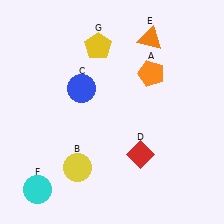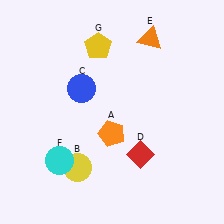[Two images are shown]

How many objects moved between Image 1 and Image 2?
2 objects moved between the two images.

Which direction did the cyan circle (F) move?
The cyan circle (F) moved up.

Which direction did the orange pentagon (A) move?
The orange pentagon (A) moved down.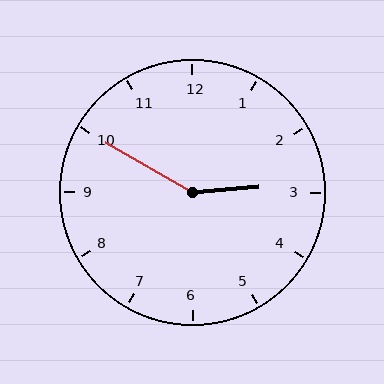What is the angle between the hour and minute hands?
Approximately 145 degrees.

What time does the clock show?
2:50.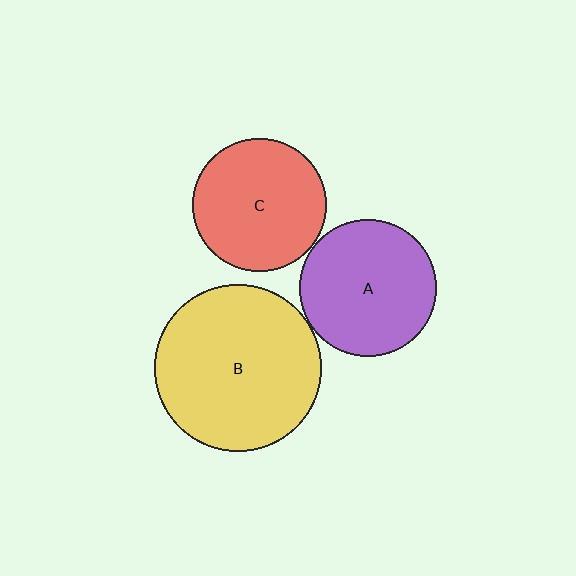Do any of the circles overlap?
No, none of the circles overlap.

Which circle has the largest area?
Circle B (yellow).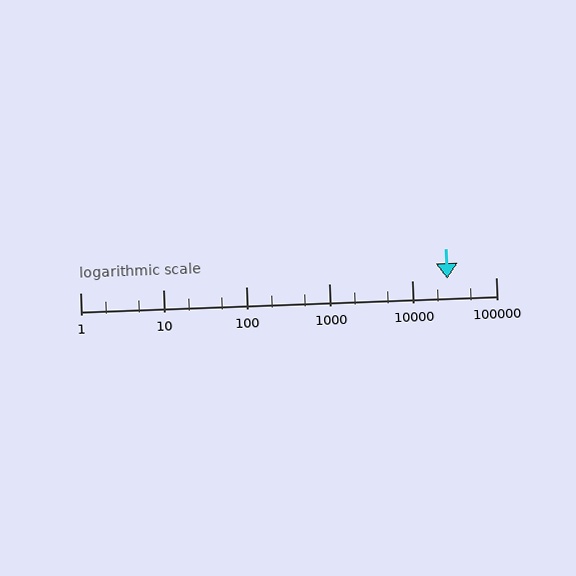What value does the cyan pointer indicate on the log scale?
The pointer indicates approximately 26000.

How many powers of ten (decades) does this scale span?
The scale spans 5 decades, from 1 to 100000.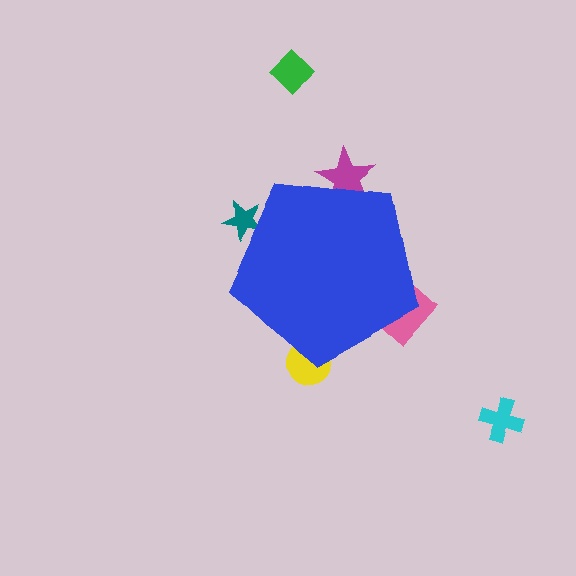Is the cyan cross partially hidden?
No, the cyan cross is fully visible.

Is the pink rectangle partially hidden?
Yes, the pink rectangle is partially hidden behind the blue pentagon.